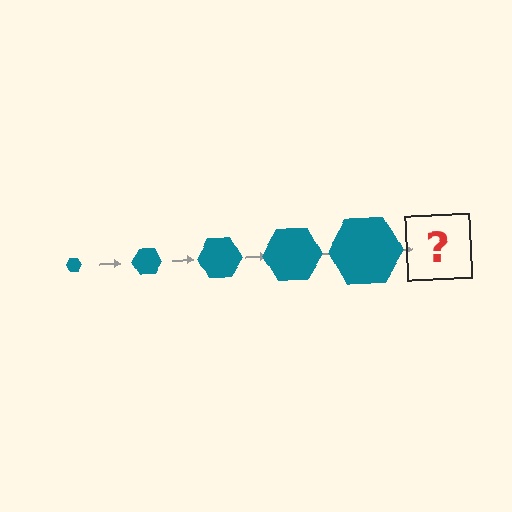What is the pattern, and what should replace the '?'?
The pattern is that the hexagon gets progressively larger each step. The '?' should be a teal hexagon, larger than the previous one.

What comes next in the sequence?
The next element should be a teal hexagon, larger than the previous one.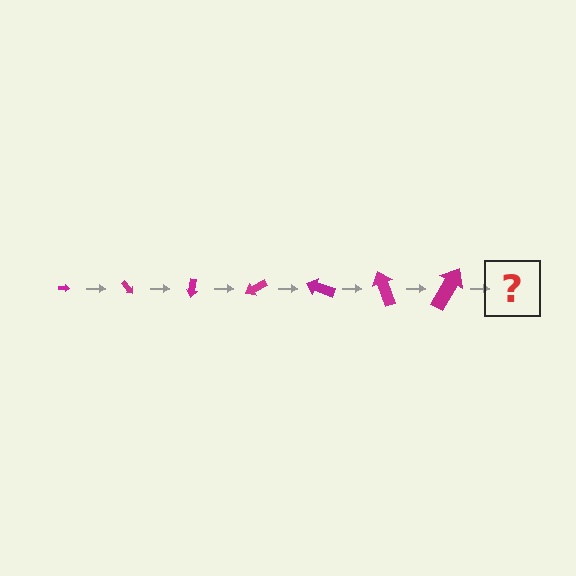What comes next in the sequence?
The next element should be an arrow, larger than the previous one and rotated 350 degrees from the start.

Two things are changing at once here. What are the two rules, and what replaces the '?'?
The two rules are that the arrow grows larger each step and it rotates 50 degrees each step. The '?' should be an arrow, larger than the previous one and rotated 350 degrees from the start.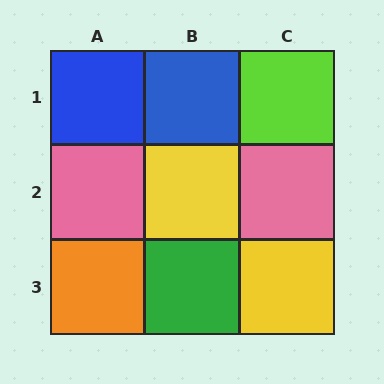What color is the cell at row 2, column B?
Yellow.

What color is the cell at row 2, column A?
Pink.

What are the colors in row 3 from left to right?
Orange, green, yellow.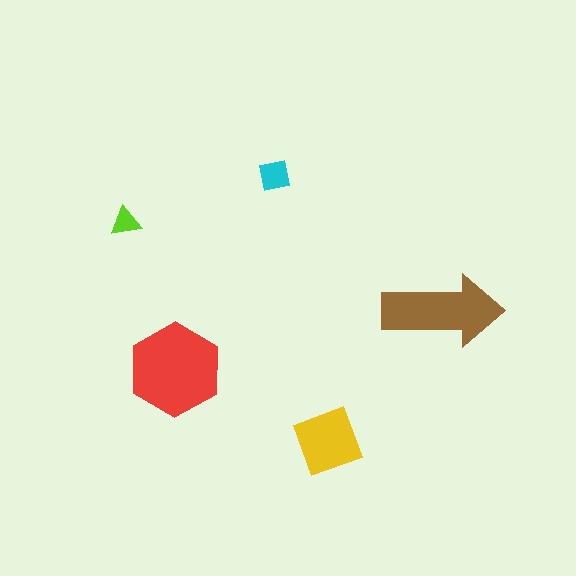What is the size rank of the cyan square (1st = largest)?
4th.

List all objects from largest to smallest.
The red hexagon, the brown arrow, the yellow square, the cyan square, the lime triangle.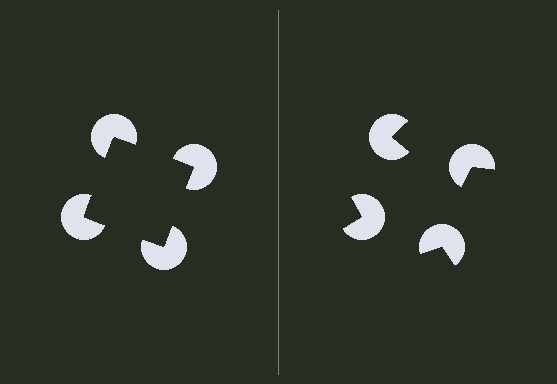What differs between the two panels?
The pac-man discs are positioned identically on both sides; only the wedge orientations differ. On the left they align to a square; on the right they are misaligned.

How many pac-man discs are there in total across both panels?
8 — 4 on each side.